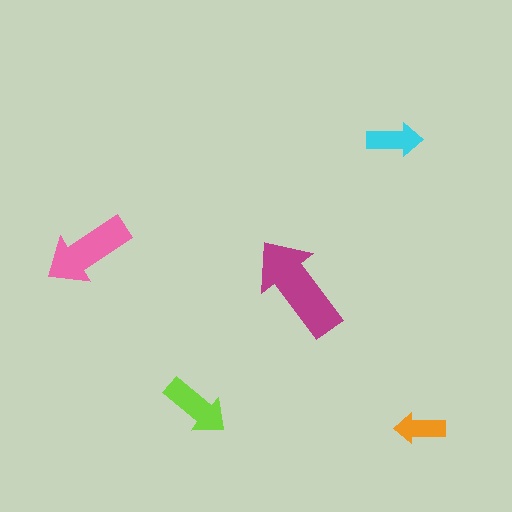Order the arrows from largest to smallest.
the magenta one, the pink one, the lime one, the cyan one, the orange one.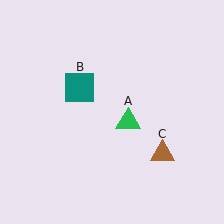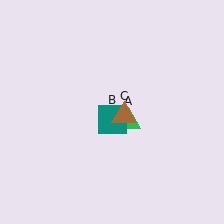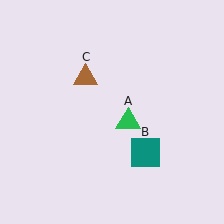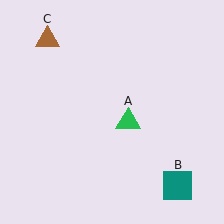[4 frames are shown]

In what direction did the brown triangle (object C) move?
The brown triangle (object C) moved up and to the left.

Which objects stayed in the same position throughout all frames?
Green triangle (object A) remained stationary.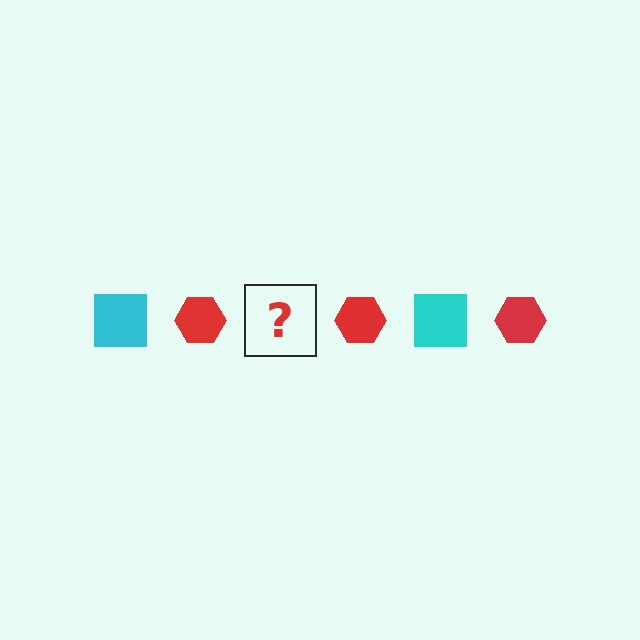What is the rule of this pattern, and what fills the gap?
The rule is that the pattern alternates between cyan square and red hexagon. The gap should be filled with a cyan square.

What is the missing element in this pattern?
The missing element is a cyan square.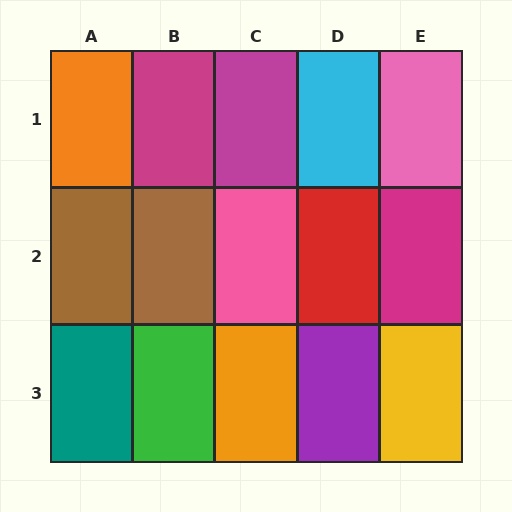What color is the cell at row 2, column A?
Brown.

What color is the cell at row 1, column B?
Magenta.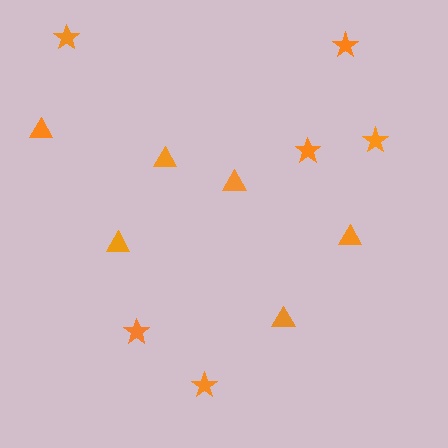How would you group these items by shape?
There are 2 groups: one group of stars (6) and one group of triangles (6).